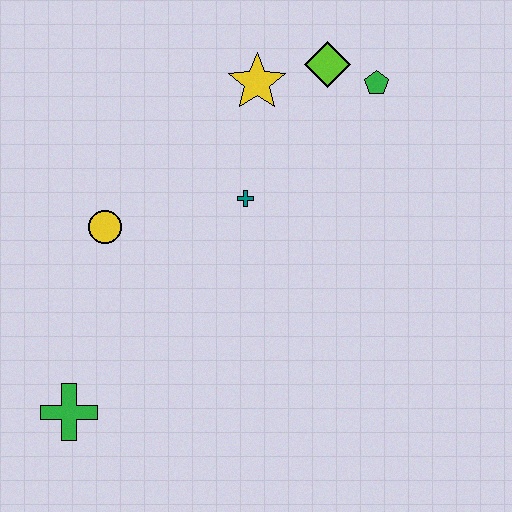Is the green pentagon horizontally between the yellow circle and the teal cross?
No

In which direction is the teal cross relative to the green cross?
The teal cross is above the green cross.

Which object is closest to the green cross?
The yellow circle is closest to the green cross.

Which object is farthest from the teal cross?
The green cross is farthest from the teal cross.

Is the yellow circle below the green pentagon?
Yes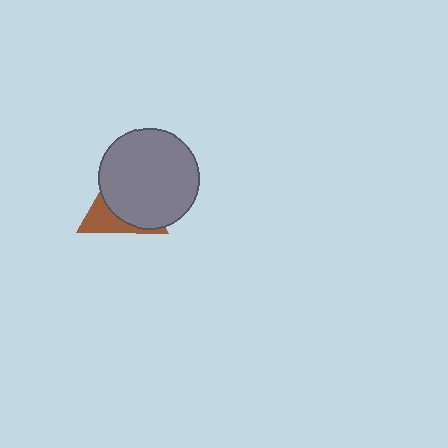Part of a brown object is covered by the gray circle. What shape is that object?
It is a triangle.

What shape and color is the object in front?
The object in front is a gray circle.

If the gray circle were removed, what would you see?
You would see the complete brown triangle.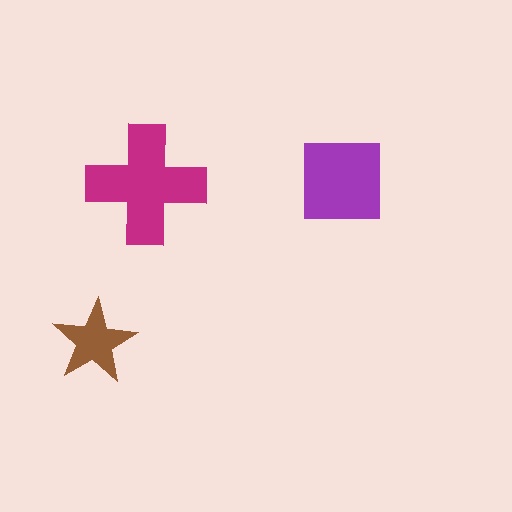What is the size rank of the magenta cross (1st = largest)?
1st.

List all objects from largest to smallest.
The magenta cross, the purple square, the brown star.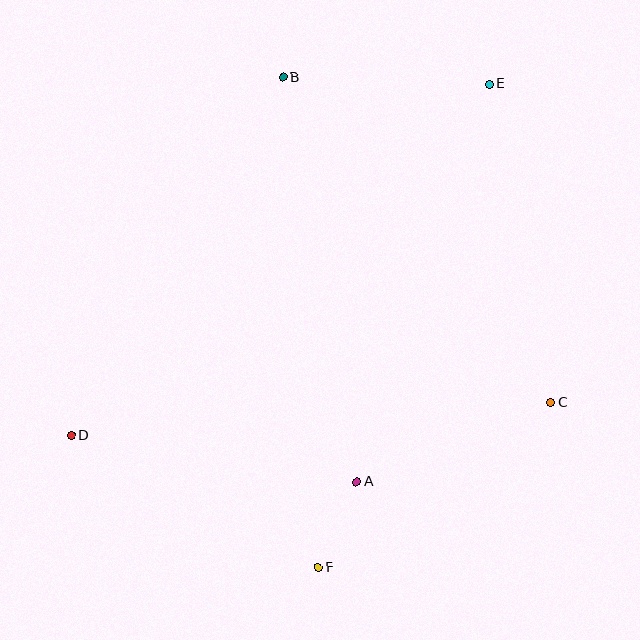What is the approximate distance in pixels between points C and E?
The distance between C and E is approximately 324 pixels.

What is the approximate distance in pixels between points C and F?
The distance between C and F is approximately 286 pixels.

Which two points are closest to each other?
Points A and F are closest to each other.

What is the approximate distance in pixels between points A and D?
The distance between A and D is approximately 290 pixels.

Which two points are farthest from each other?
Points D and E are farthest from each other.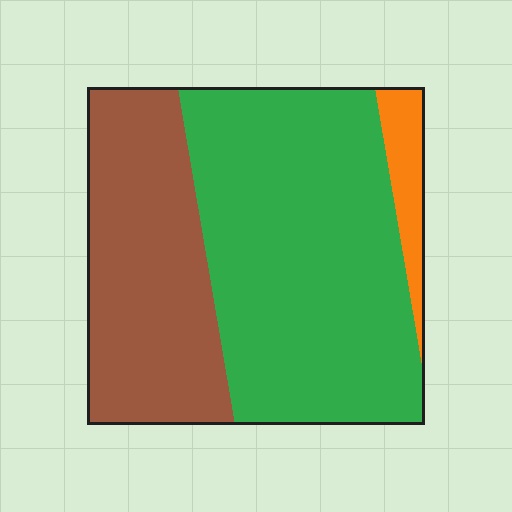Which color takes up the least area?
Orange, at roughly 5%.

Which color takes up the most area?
Green, at roughly 60%.